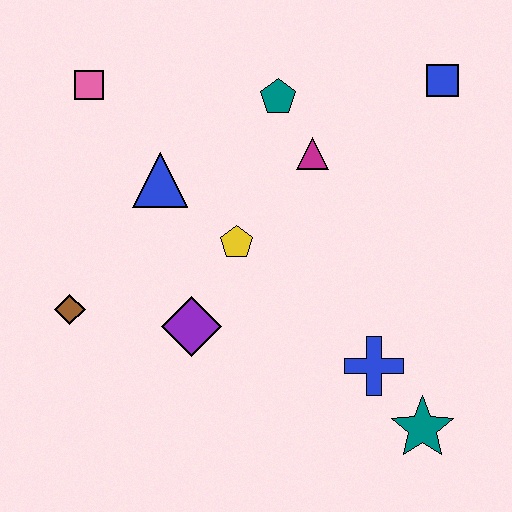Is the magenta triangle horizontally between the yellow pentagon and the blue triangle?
No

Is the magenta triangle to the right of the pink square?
Yes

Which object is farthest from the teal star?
The pink square is farthest from the teal star.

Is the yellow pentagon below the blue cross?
No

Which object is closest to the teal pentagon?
The magenta triangle is closest to the teal pentagon.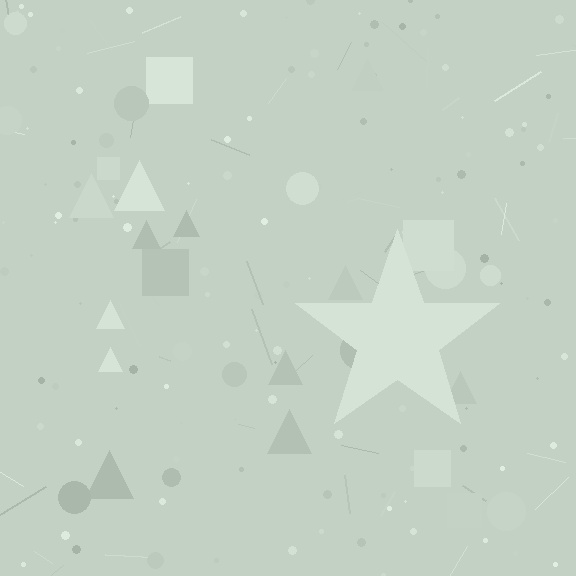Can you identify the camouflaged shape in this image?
The camouflaged shape is a star.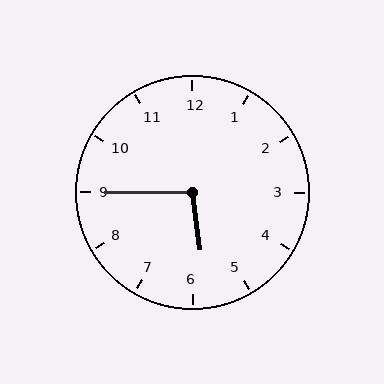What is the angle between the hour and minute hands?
Approximately 98 degrees.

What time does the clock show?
5:45.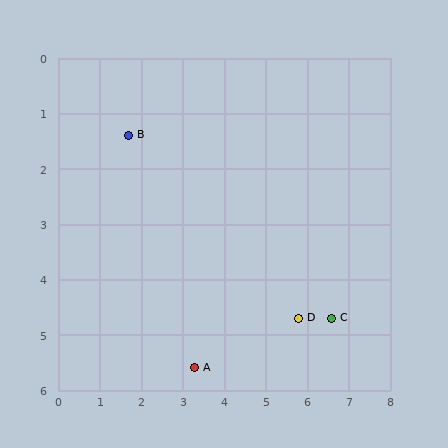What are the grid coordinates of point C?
Point C is at approximately (6.6, 4.7).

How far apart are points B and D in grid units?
Points B and D are about 5.3 grid units apart.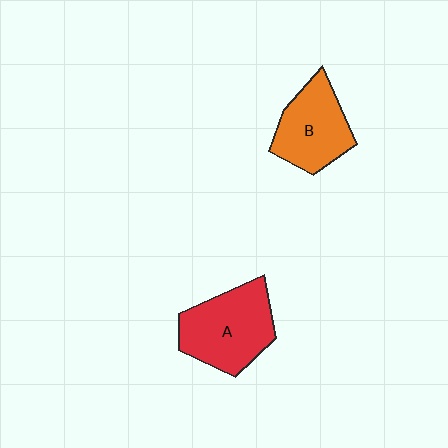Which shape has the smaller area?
Shape B (orange).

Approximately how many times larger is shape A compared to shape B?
Approximately 1.2 times.